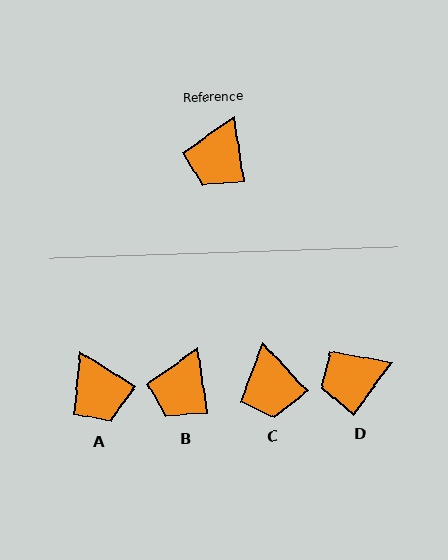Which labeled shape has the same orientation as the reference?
B.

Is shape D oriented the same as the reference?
No, it is off by about 45 degrees.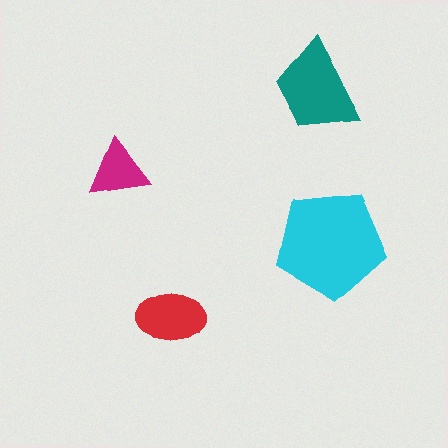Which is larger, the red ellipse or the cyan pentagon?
The cyan pentagon.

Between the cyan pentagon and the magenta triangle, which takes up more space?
The cyan pentagon.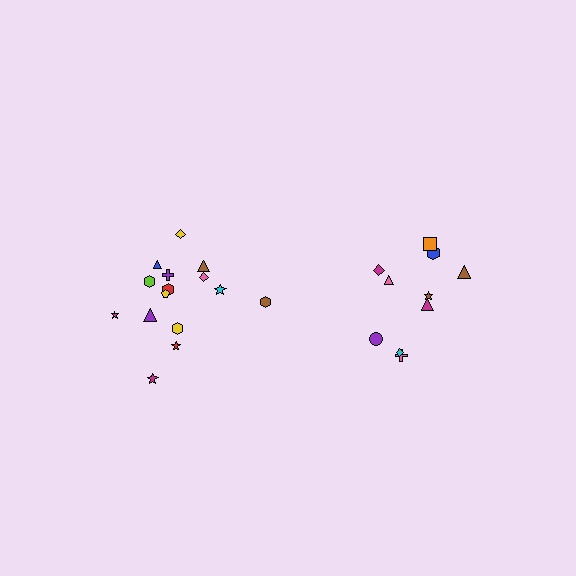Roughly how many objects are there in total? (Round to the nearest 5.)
Roughly 25 objects in total.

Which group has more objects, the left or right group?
The left group.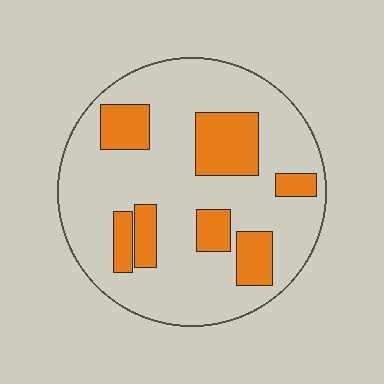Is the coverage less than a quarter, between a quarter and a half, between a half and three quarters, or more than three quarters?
Less than a quarter.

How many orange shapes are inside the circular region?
7.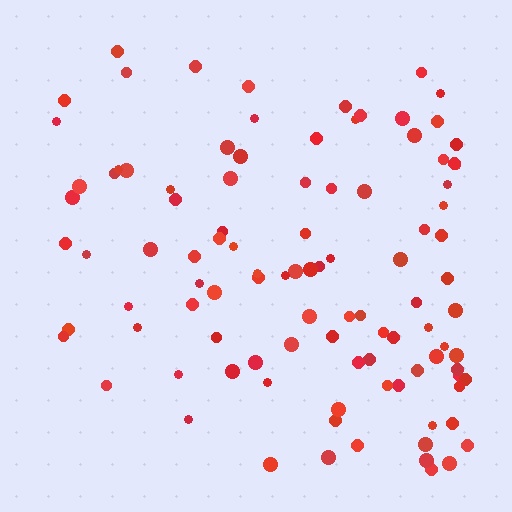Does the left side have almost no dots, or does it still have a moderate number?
Still a moderate number, just noticeably fewer than the right.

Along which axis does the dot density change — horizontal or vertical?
Horizontal.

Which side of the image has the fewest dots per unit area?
The left.